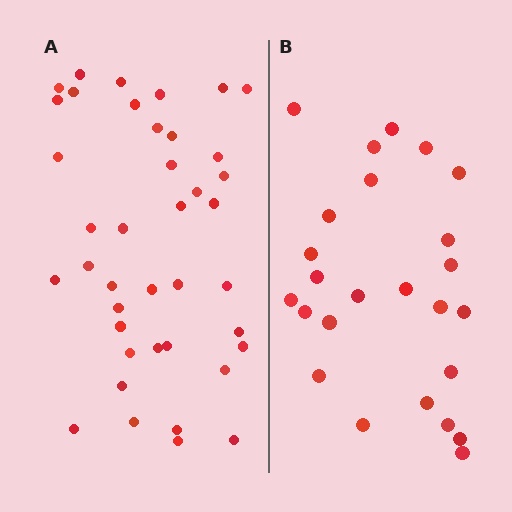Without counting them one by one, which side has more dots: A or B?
Region A (the left region) has more dots.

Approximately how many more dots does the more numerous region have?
Region A has approximately 15 more dots than region B.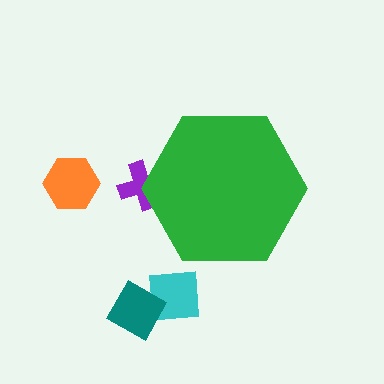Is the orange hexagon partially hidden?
No, the orange hexagon is fully visible.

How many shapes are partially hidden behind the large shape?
1 shape is partially hidden.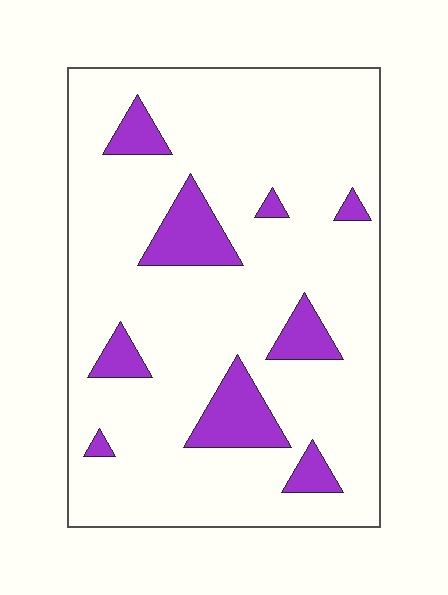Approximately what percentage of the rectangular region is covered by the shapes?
Approximately 15%.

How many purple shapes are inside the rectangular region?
9.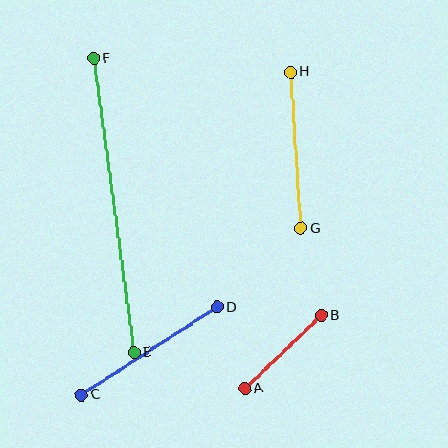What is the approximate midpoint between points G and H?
The midpoint is at approximately (296, 150) pixels.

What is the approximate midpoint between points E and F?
The midpoint is at approximately (114, 205) pixels.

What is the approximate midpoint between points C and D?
The midpoint is at approximately (149, 351) pixels.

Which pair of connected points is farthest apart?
Points E and F are farthest apart.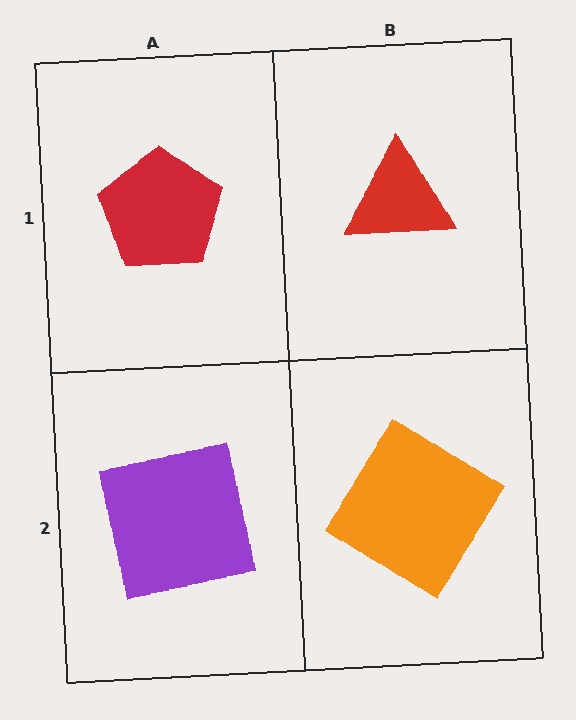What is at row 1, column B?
A red triangle.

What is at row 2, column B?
An orange diamond.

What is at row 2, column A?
A purple square.